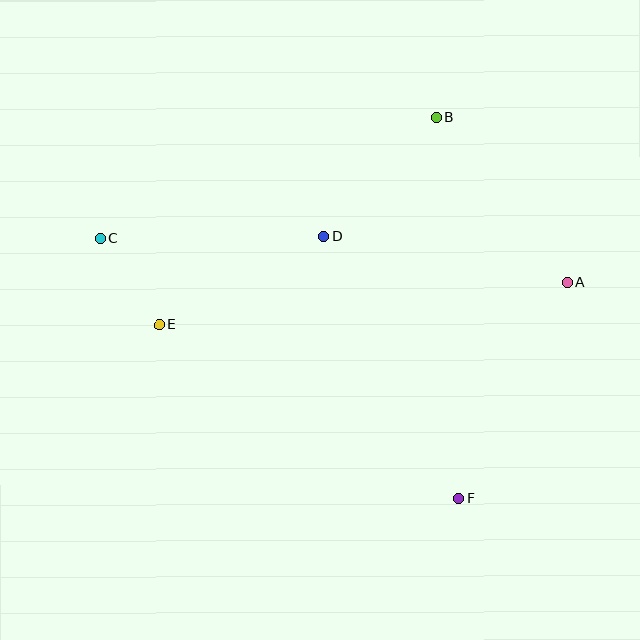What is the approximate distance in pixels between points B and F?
The distance between B and F is approximately 382 pixels.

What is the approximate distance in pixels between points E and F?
The distance between E and F is approximately 346 pixels.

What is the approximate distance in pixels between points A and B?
The distance between A and B is approximately 211 pixels.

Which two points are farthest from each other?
Points A and C are farthest from each other.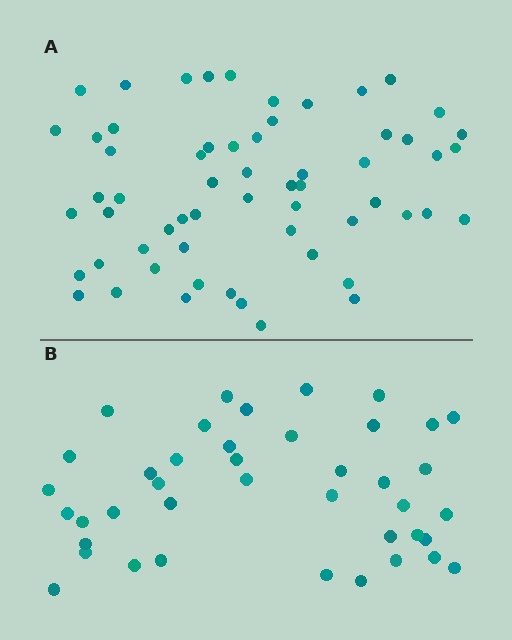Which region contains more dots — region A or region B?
Region A (the top region) has more dots.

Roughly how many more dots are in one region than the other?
Region A has approximately 20 more dots than region B.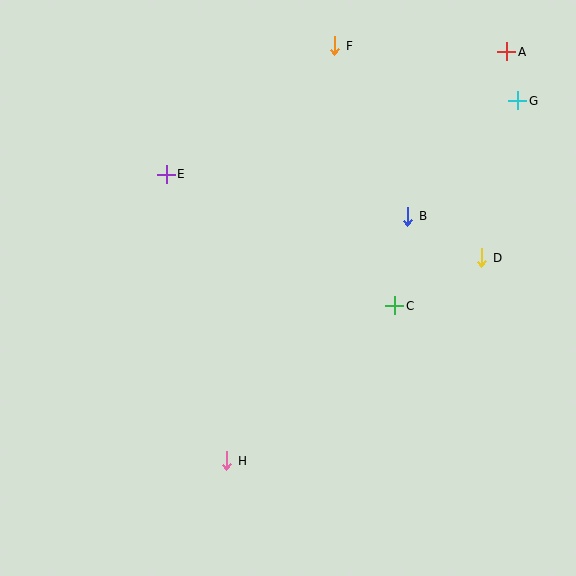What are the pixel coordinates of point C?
Point C is at (395, 306).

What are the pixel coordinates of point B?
Point B is at (408, 216).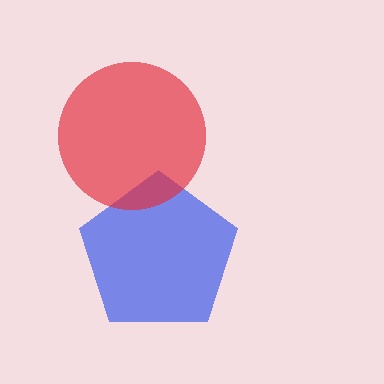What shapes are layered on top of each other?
The layered shapes are: a blue pentagon, a red circle.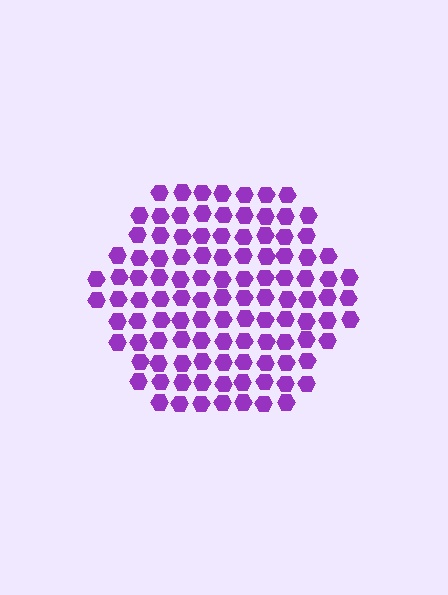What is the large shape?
The large shape is a hexagon.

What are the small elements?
The small elements are hexagons.